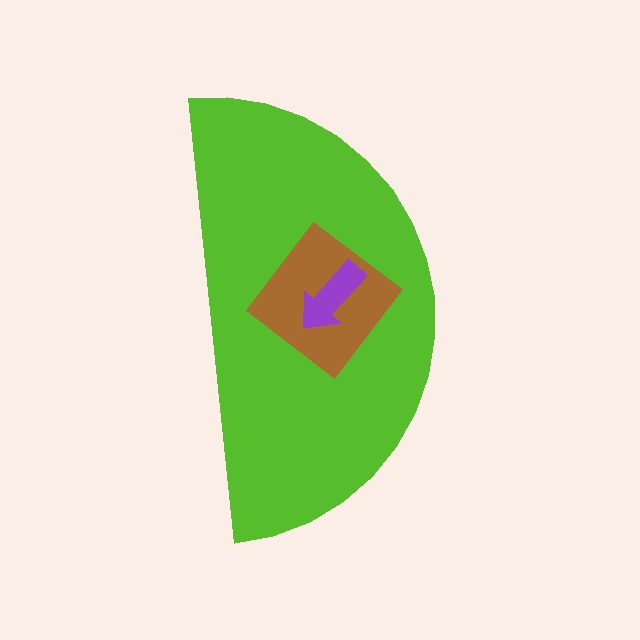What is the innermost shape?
The purple arrow.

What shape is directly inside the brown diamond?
The purple arrow.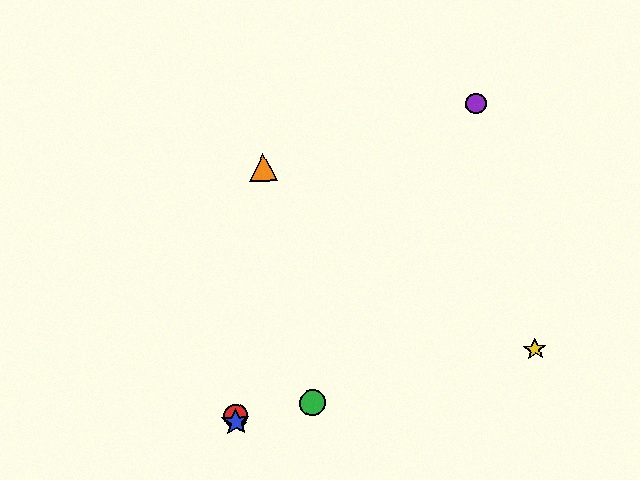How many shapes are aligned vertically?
2 shapes (the red circle, the blue star) are aligned vertically.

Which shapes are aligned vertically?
The red circle, the blue star are aligned vertically.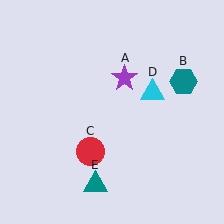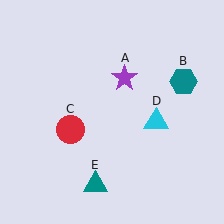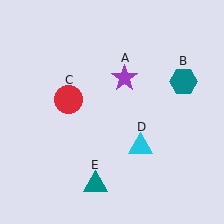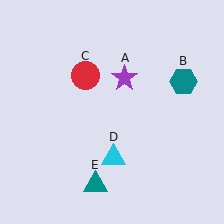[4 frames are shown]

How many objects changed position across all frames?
2 objects changed position: red circle (object C), cyan triangle (object D).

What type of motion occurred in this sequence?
The red circle (object C), cyan triangle (object D) rotated clockwise around the center of the scene.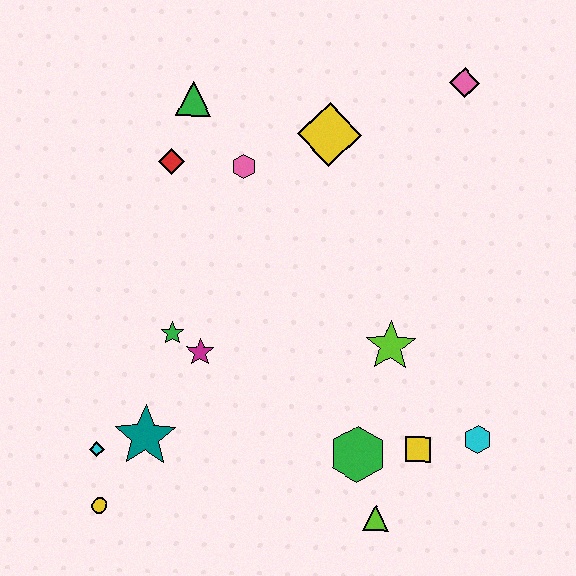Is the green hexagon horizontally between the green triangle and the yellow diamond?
No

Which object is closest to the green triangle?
The red diamond is closest to the green triangle.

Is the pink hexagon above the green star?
Yes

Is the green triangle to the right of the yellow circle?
Yes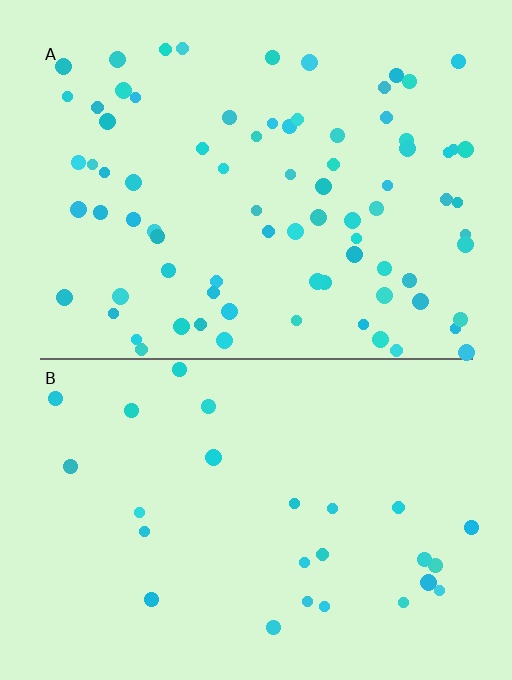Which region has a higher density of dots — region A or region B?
A (the top).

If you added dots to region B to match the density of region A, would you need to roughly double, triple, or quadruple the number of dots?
Approximately triple.